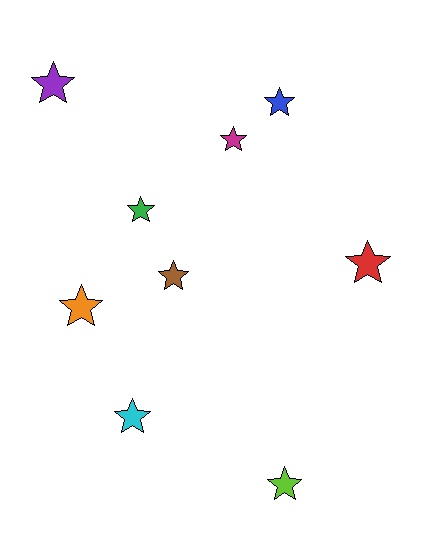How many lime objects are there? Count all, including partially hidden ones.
There is 1 lime object.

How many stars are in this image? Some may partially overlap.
There are 9 stars.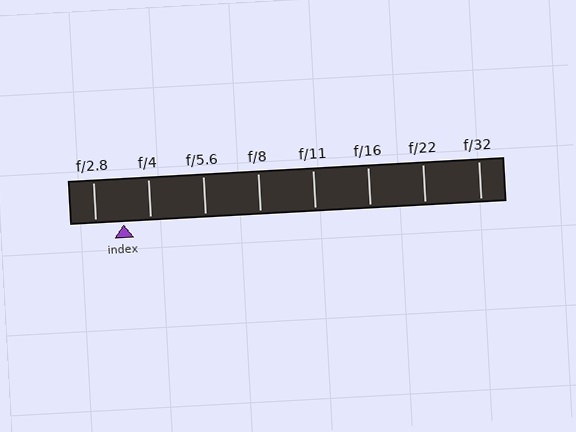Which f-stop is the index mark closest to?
The index mark is closest to f/4.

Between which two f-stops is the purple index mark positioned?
The index mark is between f/2.8 and f/4.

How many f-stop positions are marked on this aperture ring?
There are 8 f-stop positions marked.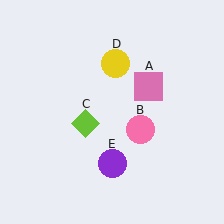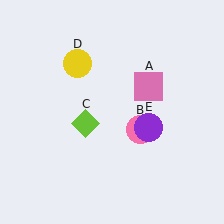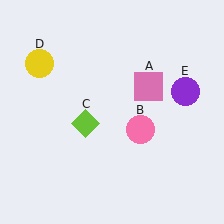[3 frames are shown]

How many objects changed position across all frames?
2 objects changed position: yellow circle (object D), purple circle (object E).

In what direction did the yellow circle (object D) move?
The yellow circle (object D) moved left.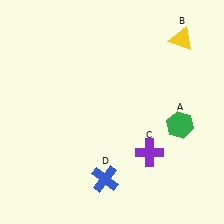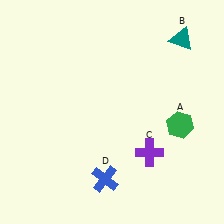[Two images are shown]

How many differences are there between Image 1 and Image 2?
There is 1 difference between the two images.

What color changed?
The triangle (B) changed from yellow in Image 1 to teal in Image 2.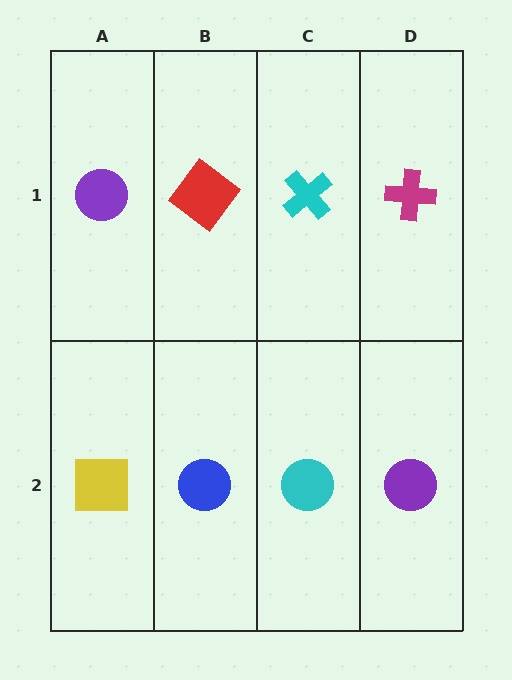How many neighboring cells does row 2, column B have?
3.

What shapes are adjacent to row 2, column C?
A cyan cross (row 1, column C), a blue circle (row 2, column B), a purple circle (row 2, column D).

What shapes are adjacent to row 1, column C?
A cyan circle (row 2, column C), a red diamond (row 1, column B), a magenta cross (row 1, column D).